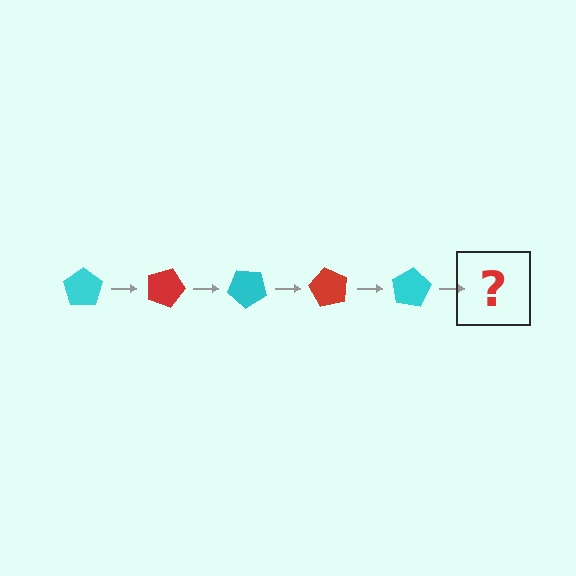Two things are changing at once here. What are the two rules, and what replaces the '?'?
The two rules are that it rotates 20 degrees each step and the color cycles through cyan and red. The '?' should be a red pentagon, rotated 100 degrees from the start.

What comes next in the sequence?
The next element should be a red pentagon, rotated 100 degrees from the start.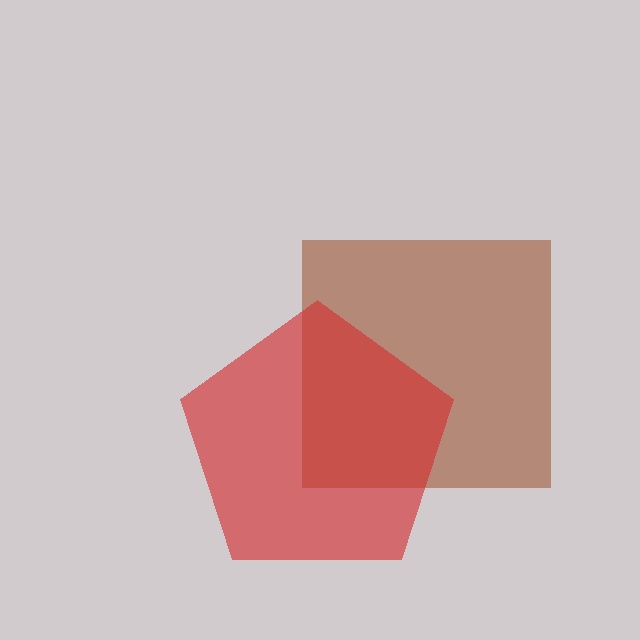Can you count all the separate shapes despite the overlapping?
Yes, there are 2 separate shapes.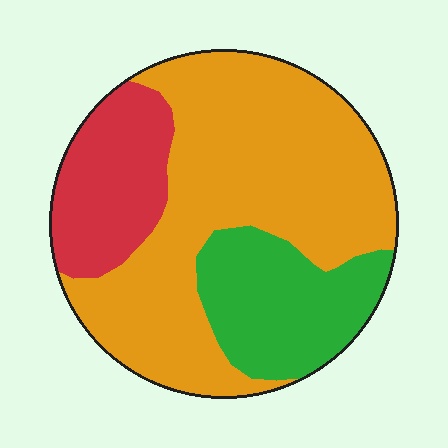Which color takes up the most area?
Orange, at roughly 60%.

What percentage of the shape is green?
Green takes up less than a quarter of the shape.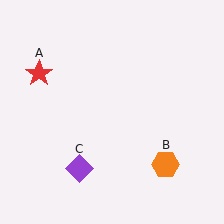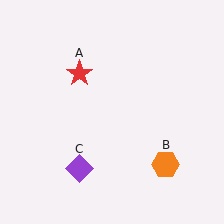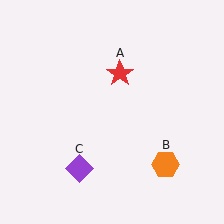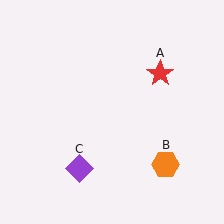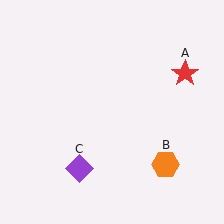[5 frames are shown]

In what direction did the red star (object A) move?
The red star (object A) moved right.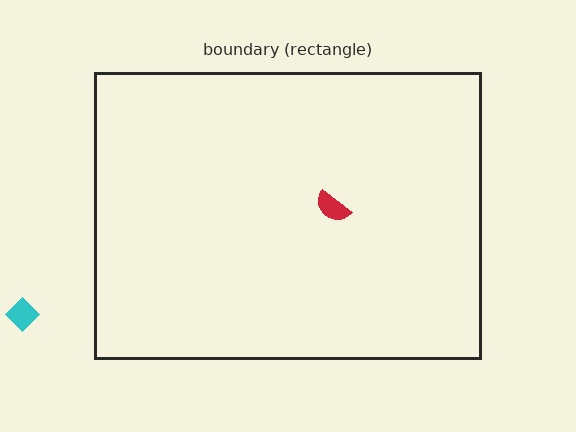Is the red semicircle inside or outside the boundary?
Inside.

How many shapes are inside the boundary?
1 inside, 1 outside.